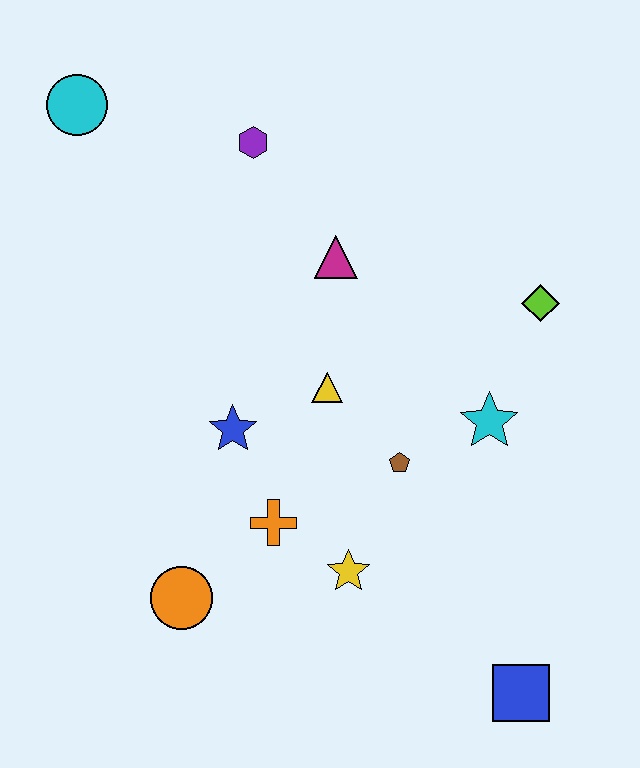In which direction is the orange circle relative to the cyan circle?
The orange circle is below the cyan circle.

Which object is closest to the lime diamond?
The cyan star is closest to the lime diamond.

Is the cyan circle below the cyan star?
No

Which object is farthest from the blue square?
The cyan circle is farthest from the blue square.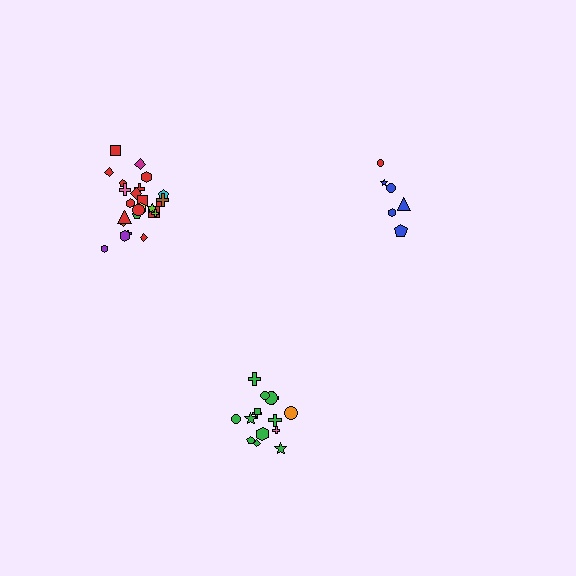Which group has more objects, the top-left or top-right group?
The top-left group.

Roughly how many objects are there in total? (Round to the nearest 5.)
Roughly 45 objects in total.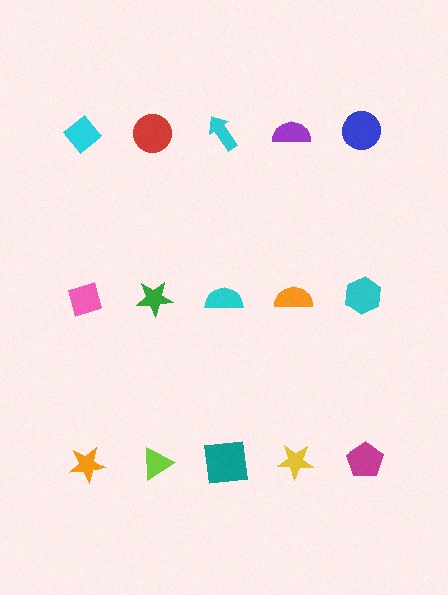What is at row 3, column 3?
A teal square.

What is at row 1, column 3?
A cyan arrow.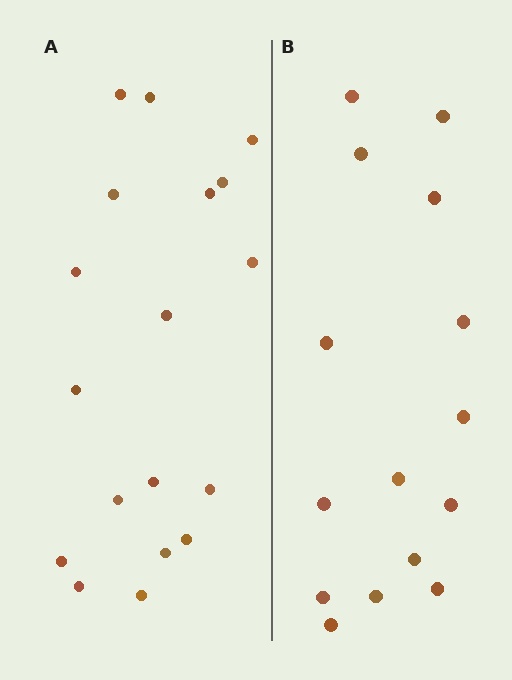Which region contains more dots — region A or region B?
Region A (the left region) has more dots.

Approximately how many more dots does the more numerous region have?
Region A has just a few more — roughly 2 or 3 more dots than region B.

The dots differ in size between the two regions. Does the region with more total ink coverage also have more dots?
No. Region B has more total ink coverage because its dots are larger, but region A actually contains more individual dots. Total area can be misleading — the number of items is what matters here.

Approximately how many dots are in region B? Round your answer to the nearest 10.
About 20 dots. (The exact count is 15, which rounds to 20.)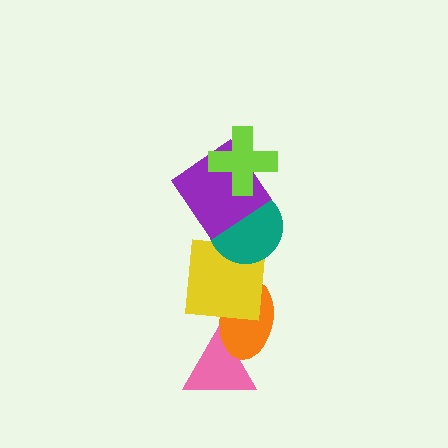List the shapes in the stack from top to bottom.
From top to bottom: the lime cross, the purple diamond, the teal circle, the yellow square, the orange ellipse, the pink triangle.